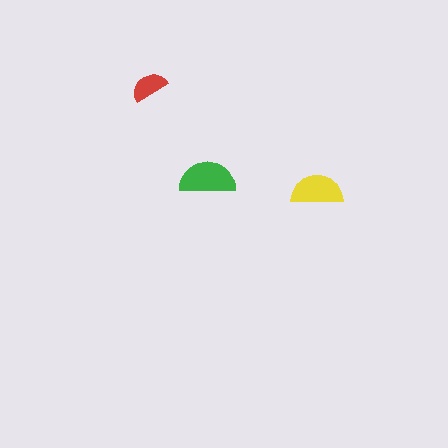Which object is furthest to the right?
The yellow semicircle is rightmost.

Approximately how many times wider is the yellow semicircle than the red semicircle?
About 1.5 times wider.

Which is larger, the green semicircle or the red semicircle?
The green one.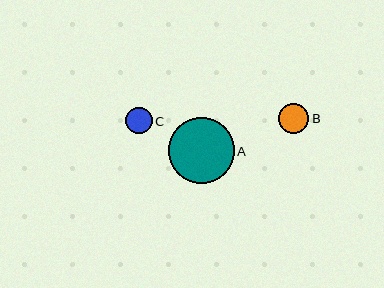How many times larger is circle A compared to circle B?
Circle A is approximately 2.2 times the size of circle B.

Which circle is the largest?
Circle A is the largest with a size of approximately 65 pixels.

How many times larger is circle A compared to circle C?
Circle A is approximately 2.4 times the size of circle C.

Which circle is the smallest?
Circle C is the smallest with a size of approximately 27 pixels.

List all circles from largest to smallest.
From largest to smallest: A, B, C.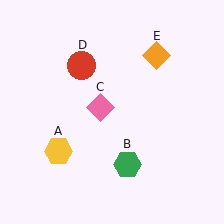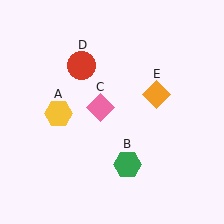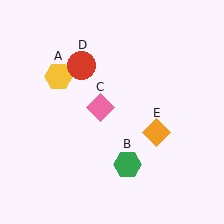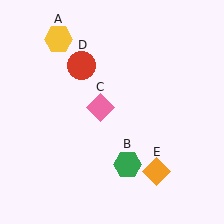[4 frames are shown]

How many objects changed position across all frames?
2 objects changed position: yellow hexagon (object A), orange diamond (object E).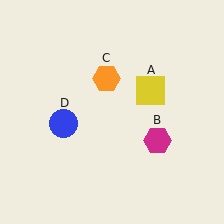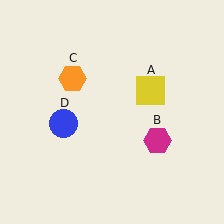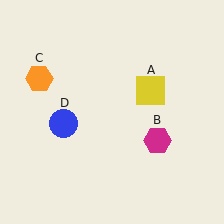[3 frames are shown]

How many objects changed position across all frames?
1 object changed position: orange hexagon (object C).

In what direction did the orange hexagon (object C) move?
The orange hexagon (object C) moved left.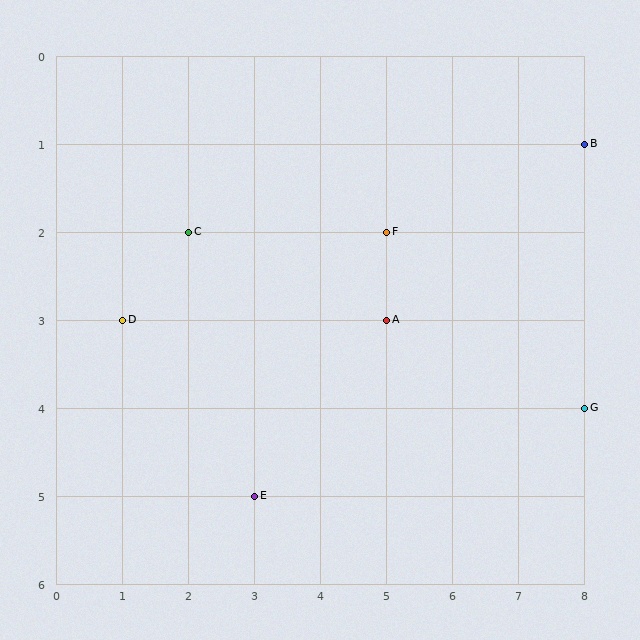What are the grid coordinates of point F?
Point F is at grid coordinates (5, 2).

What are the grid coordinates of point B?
Point B is at grid coordinates (8, 1).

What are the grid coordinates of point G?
Point G is at grid coordinates (8, 4).